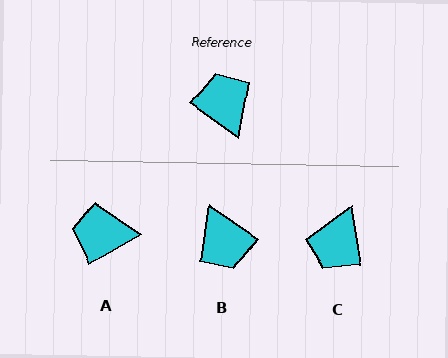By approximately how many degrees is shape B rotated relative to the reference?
Approximately 179 degrees clockwise.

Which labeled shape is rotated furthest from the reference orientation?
B, about 179 degrees away.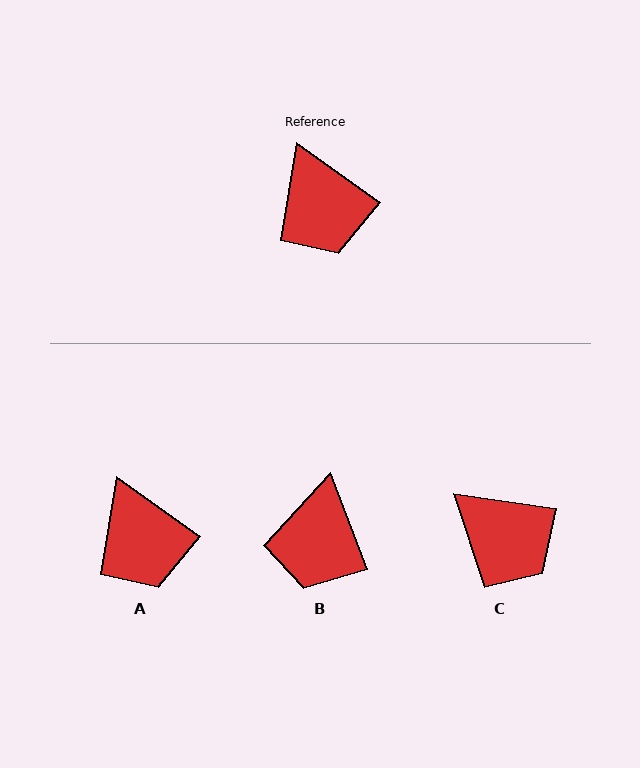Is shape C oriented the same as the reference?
No, it is off by about 27 degrees.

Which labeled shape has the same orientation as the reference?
A.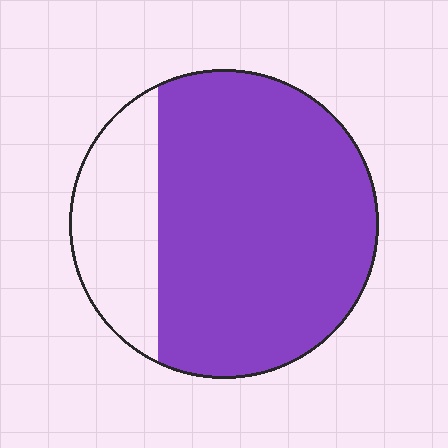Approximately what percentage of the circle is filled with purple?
Approximately 75%.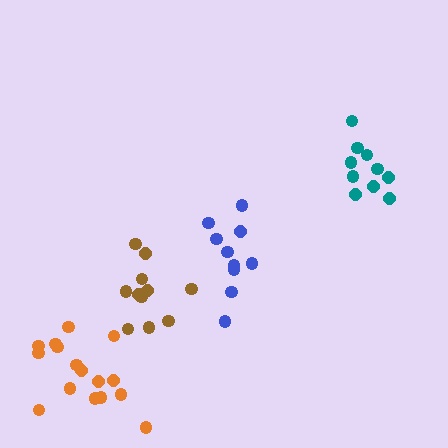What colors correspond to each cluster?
The clusters are colored: blue, brown, teal, orange.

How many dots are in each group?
Group 1: 10 dots, Group 2: 11 dots, Group 3: 10 dots, Group 4: 16 dots (47 total).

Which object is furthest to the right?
The teal cluster is rightmost.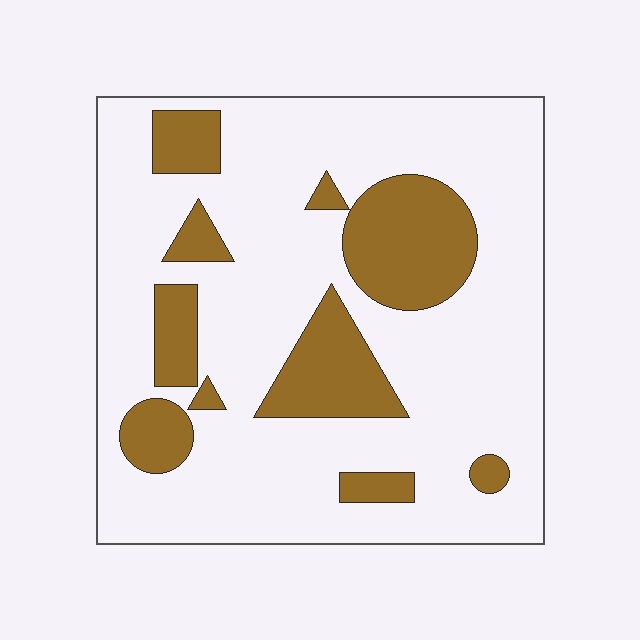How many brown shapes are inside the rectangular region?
10.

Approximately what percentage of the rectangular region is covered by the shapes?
Approximately 25%.